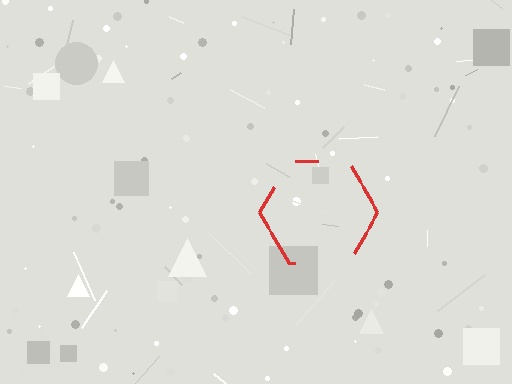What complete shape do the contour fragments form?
The contour fragments form a hexagon.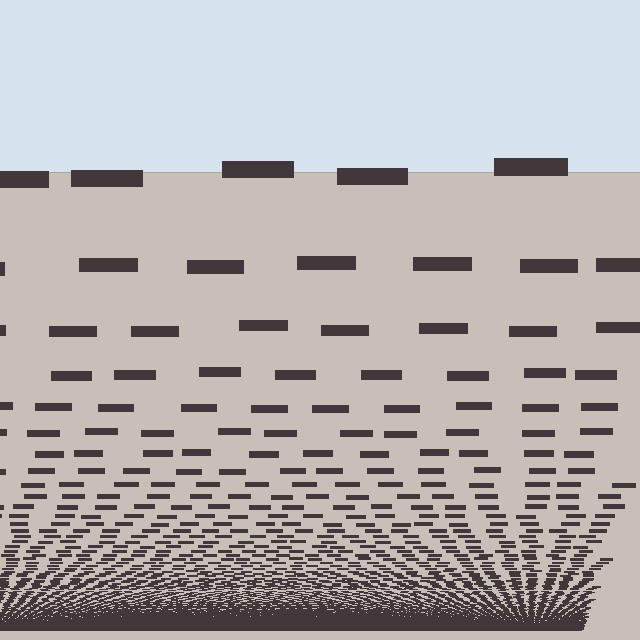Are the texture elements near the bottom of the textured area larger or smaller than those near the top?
Smaller. The gradient is inverted — elements near the bottom are smaller and denser.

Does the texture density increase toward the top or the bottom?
Density increases toward the bottom.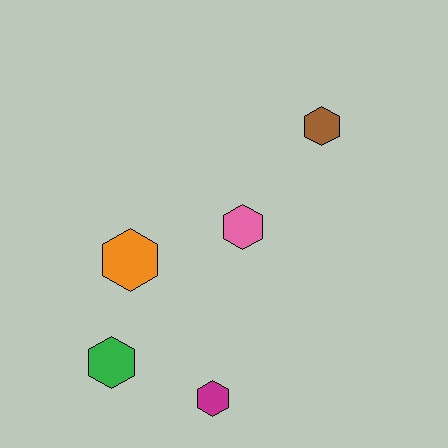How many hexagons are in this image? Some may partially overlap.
There are 5 hexagons.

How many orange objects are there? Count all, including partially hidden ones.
There is 1 orange object.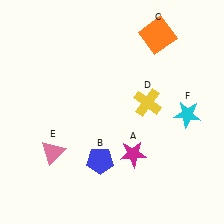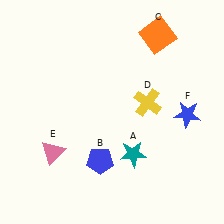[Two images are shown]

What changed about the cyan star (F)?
In Image 1, F is cyan. In Image 2, it changed to blue.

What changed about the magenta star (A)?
In Image 1, A is magenta. In Image 2, it changed to teal.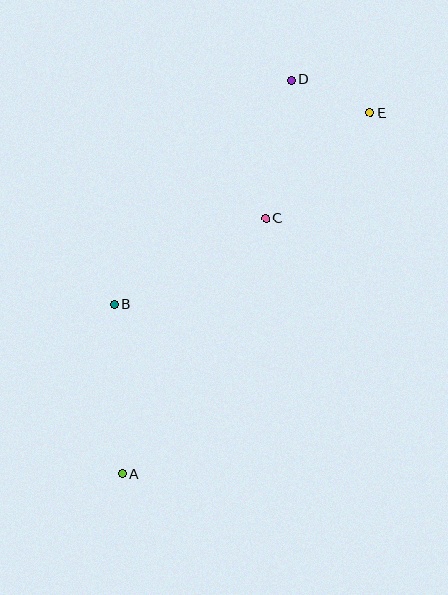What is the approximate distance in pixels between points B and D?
The distance between B and D is approximately 286 pixels.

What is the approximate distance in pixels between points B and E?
The distance between B and E is approximately 319 pixels.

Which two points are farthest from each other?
Points A and E are farthest from each other.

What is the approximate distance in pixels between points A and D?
The distance between A and D is approximately 428 pixels.